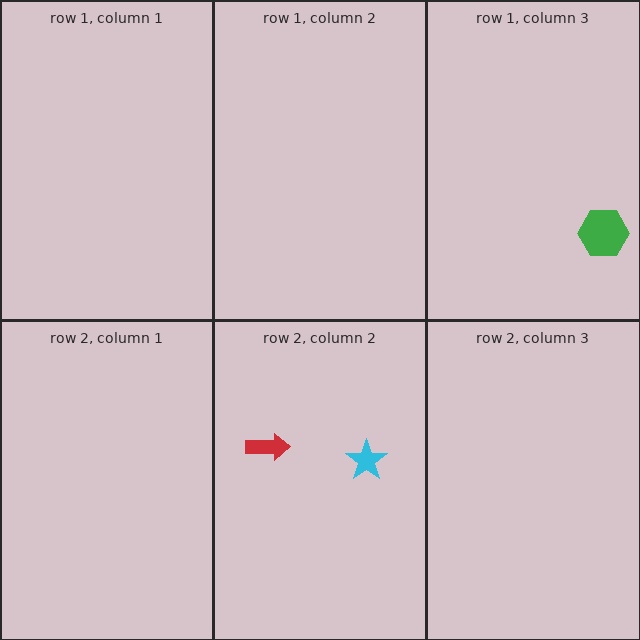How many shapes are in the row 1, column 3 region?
1.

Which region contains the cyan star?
The row 2, column 2 region.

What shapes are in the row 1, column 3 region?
The green hexagon.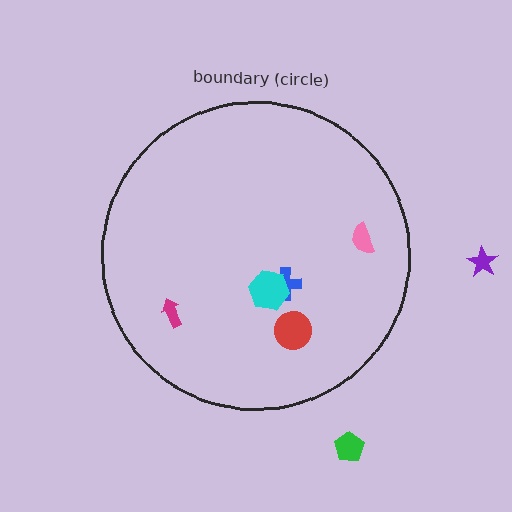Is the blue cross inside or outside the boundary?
Inside.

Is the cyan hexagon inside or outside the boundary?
Inside.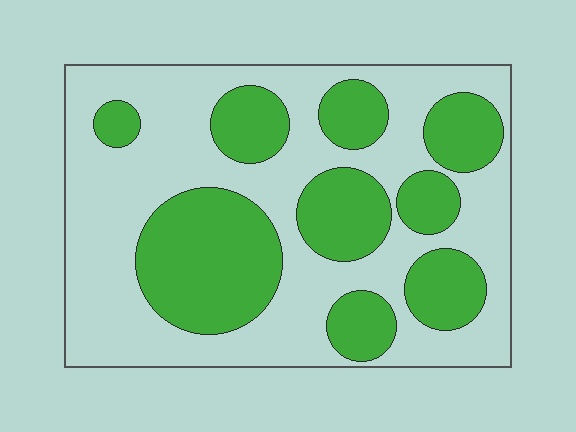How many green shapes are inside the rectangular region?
9.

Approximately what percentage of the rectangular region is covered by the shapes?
Approximately 40%.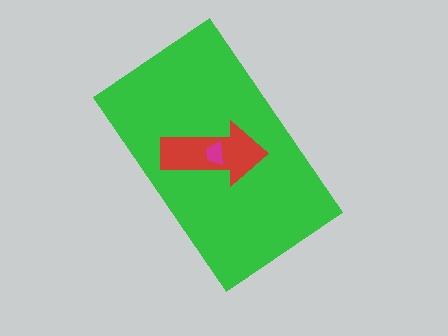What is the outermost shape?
The green rectangle.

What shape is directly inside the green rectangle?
The red arrow.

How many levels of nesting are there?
3.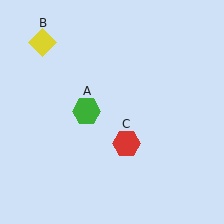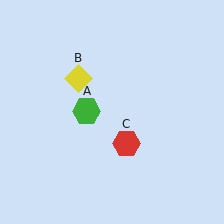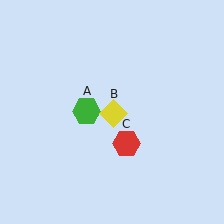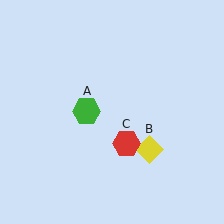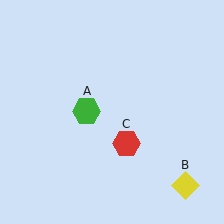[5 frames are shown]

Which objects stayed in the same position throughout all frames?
Green hexagon (object A) and red hexagon (object C) remained stationary.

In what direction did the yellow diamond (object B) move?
The yellow diamond (object B) moved down and to the right.